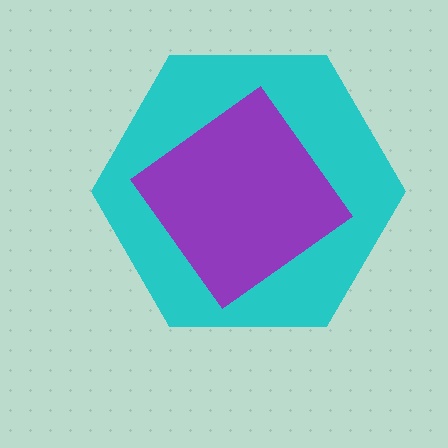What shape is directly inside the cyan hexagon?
The purple diamond.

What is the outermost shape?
The cyan hexagon.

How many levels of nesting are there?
2.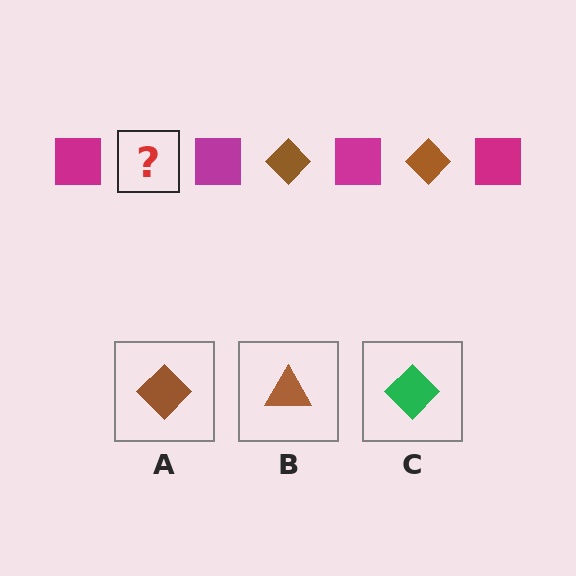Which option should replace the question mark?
Option A.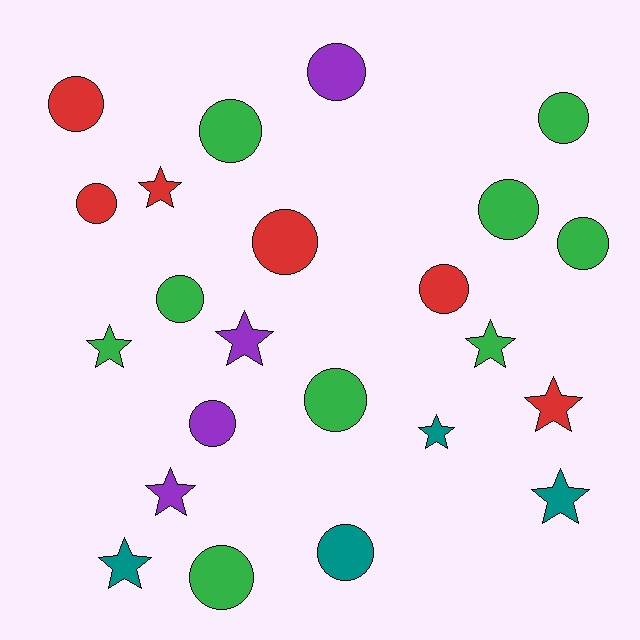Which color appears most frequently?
Green, with 9 objects.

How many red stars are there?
There are 2 red stars.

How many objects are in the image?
There are 23 objects.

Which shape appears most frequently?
Circle, with 14 objects.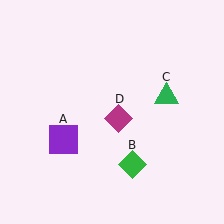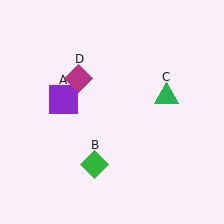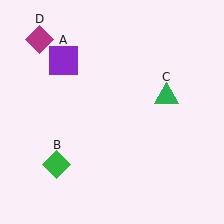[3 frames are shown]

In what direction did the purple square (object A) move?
The purple square (object A) moved up.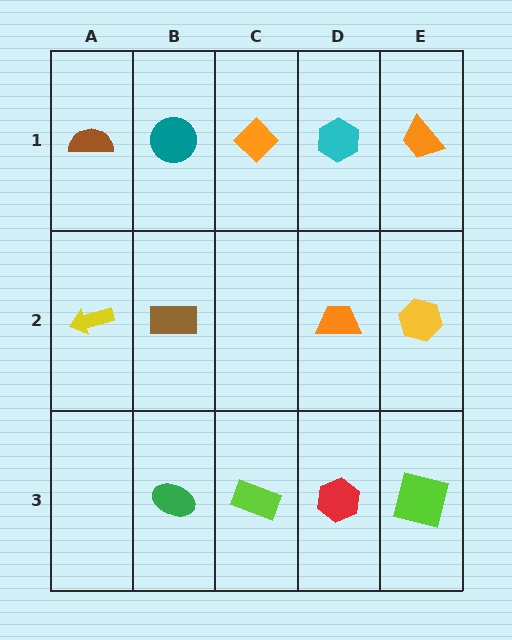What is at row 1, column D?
A cyan hexagon.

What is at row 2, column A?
A yellow arrow.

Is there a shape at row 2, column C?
No, that cell is empty.